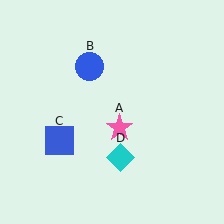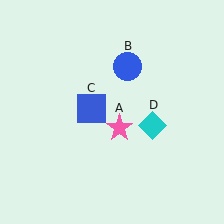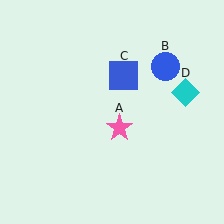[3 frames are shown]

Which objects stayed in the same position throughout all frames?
Pink star (object A) remained stationary.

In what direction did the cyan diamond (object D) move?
The cyan diamond (object D) moved up and to the right.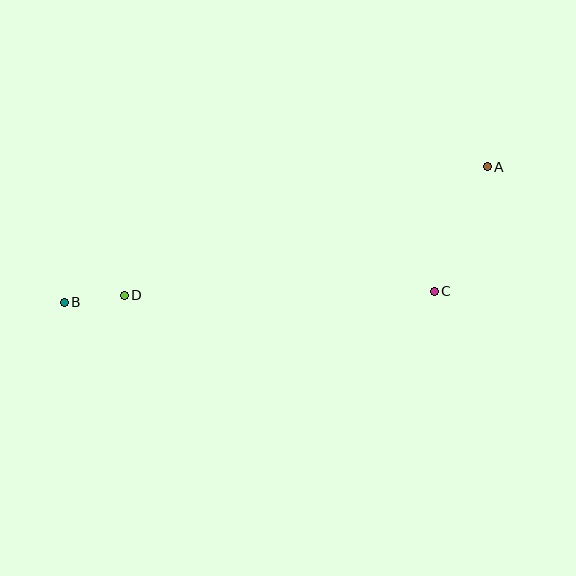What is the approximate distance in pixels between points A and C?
The distance between A and C is approximately 135 pixels.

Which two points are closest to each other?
Points B and D are closest to each other.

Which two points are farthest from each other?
Points A and B are farthest from each other.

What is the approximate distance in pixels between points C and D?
The distance between C and D is approximately 310 pixels.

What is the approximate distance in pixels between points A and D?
The distance between A and D is approximately 385 pixels.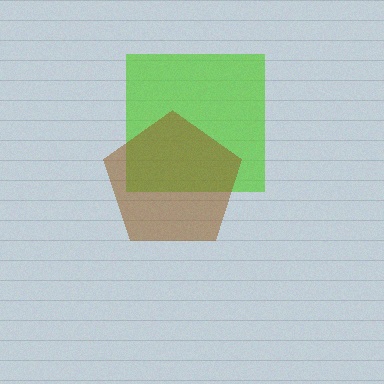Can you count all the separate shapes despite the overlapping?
Yes, there are 2 separate shapes.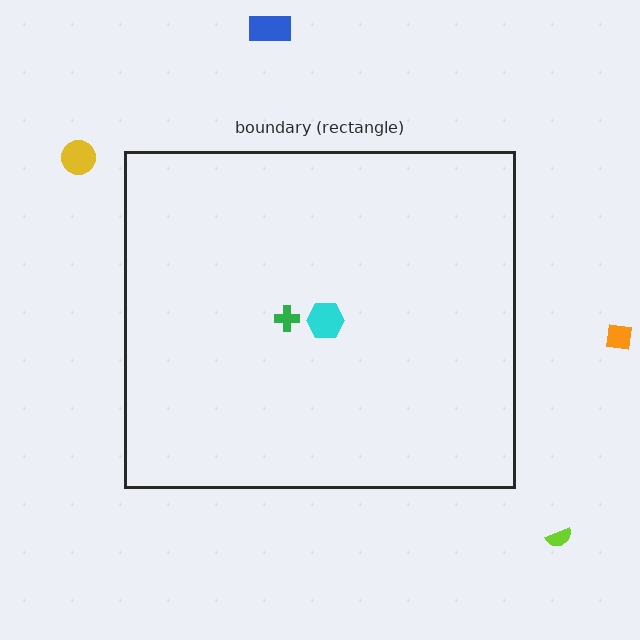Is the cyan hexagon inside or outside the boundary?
Inside.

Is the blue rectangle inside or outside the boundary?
Outside.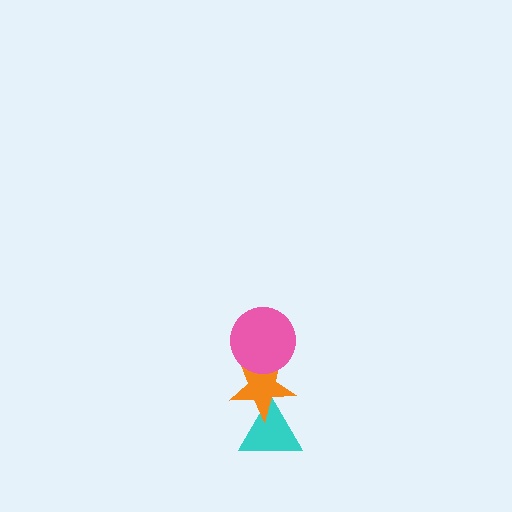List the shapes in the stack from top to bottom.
From top to bottom: the pink circle, the orange star, the cyan triangle.